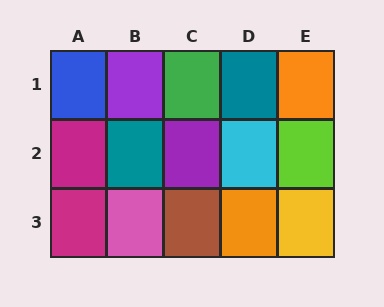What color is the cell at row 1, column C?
Green.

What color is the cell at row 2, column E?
Lime.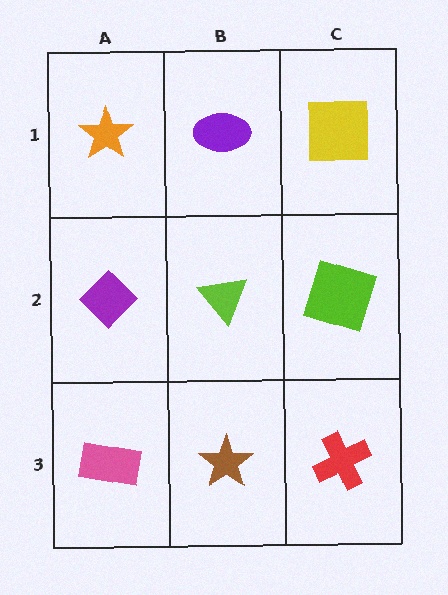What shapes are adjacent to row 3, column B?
A lime triangle (row 2, column B), a pink rectangle (row 3, column A), a red cross (row 3, column C).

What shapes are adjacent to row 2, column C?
A yellow square (row 1, column C), a red cross (row 3, column C), a lime triangle (row 2, column B).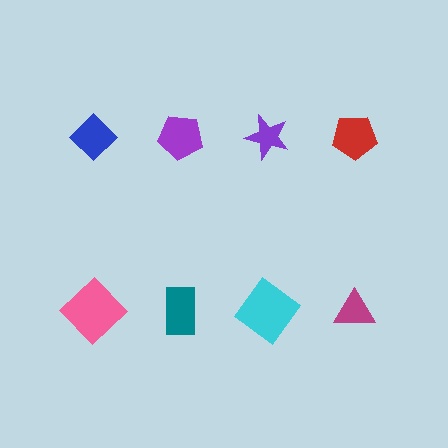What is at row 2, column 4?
A magenta triangle.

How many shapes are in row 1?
4 shapes.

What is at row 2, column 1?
A pink diamond.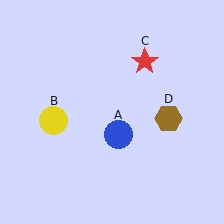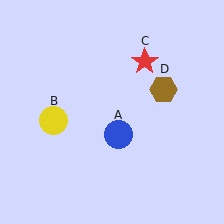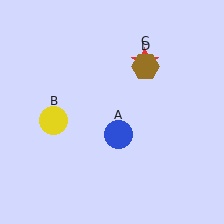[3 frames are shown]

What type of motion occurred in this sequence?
The brown hexagon (object D) rotated counterclockwise around the center of the scene.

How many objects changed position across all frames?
1 object changed position: brown hexagon (object D).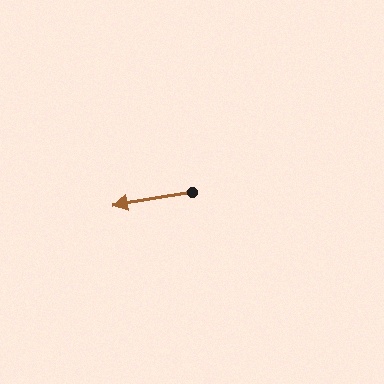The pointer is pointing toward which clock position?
Roughly 9 o'clock.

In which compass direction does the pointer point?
West.